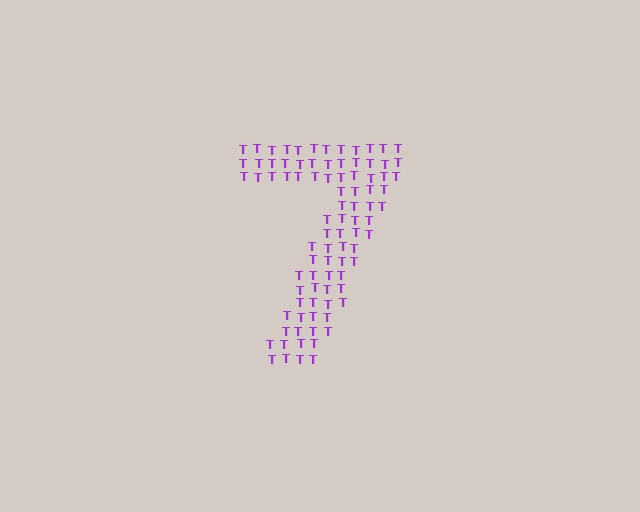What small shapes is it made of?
It is made of small letter T's.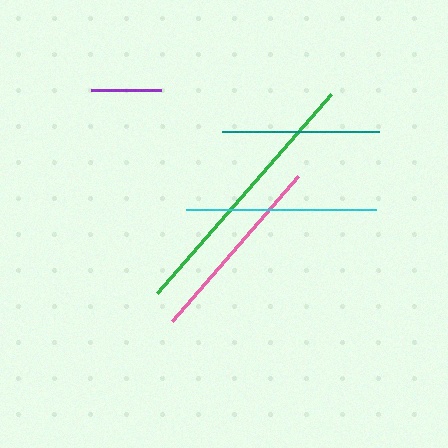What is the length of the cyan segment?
The cyan segment is approximately 190 pixels long.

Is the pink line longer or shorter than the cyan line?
The pink line is longer than the cyan line.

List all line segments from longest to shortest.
From longest to shortest: green, pink, cyan, teal, purple.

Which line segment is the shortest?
The purple line is the shortest at approximately 70 pixels.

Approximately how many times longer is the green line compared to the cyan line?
The green line is approximately 1.4 times the length of the cyan line.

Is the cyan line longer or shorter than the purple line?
The cyan line is longer than the purple line.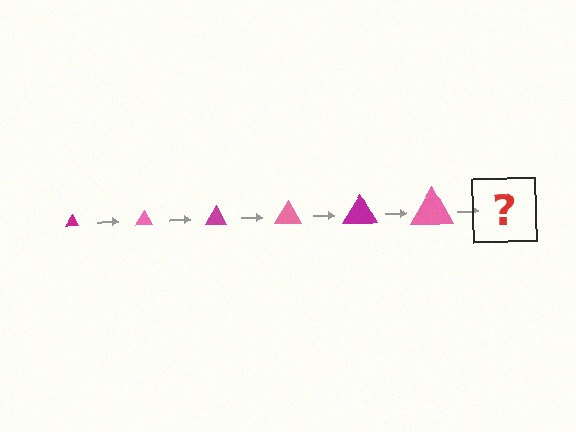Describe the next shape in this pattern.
It should be a magenta triangle, larger than the previous one.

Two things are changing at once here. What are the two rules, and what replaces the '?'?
The two rules are that the triangle grows larger each step and the color cycles through magenta and pink. The '?' should be a magenta triangle, larger than the previous one.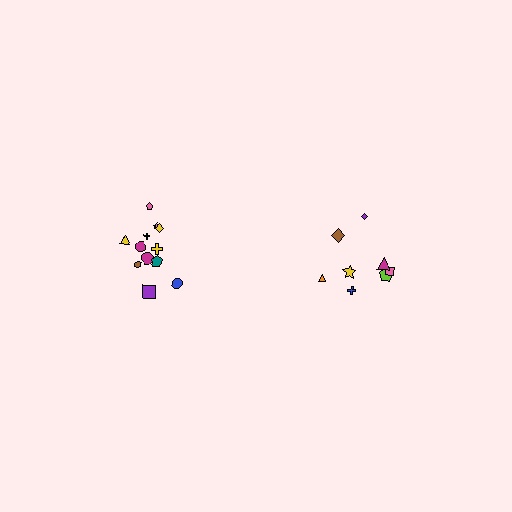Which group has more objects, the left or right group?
The left group.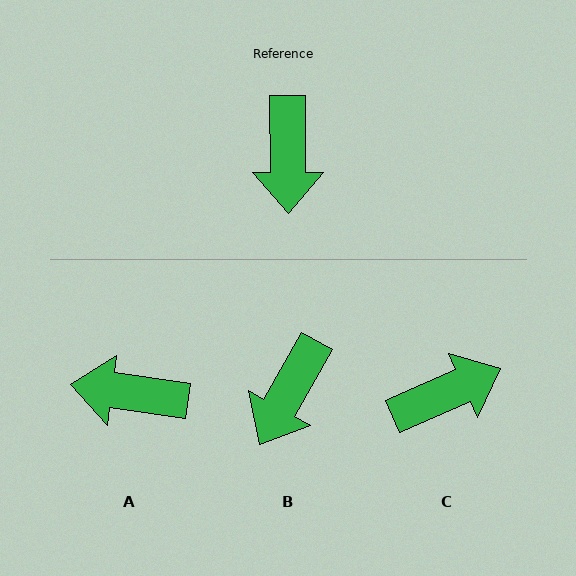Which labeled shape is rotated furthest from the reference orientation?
C, about 114 degrees away.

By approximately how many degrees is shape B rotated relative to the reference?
Approximately 29 degrees clockwise.